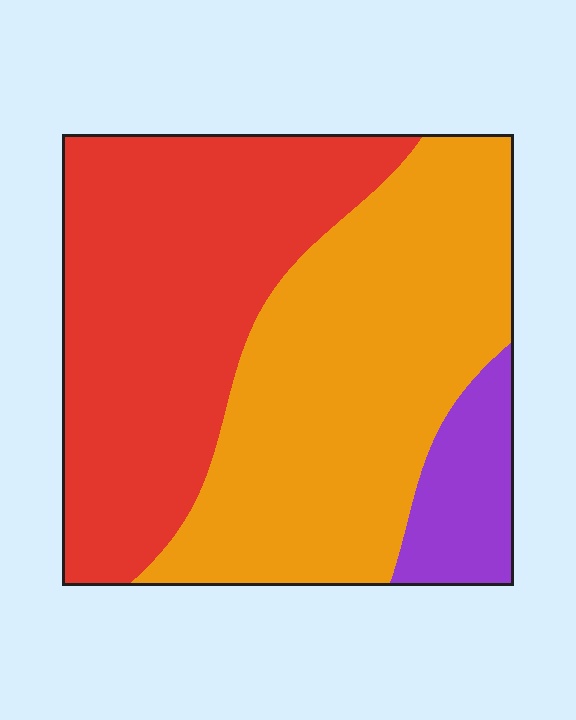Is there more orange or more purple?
Orange.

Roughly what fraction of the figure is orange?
Orange takes up about one half (1/2) of the figure.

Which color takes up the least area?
Purple, at roughly 10%.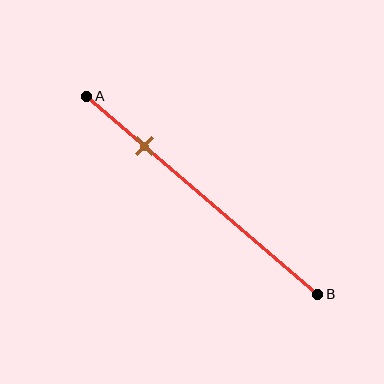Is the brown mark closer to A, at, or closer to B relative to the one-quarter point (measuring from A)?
The brown mark is approximately at the one-quarter point of segment AB.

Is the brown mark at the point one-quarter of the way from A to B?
Yes, the mark is approximately at the one-quarter point.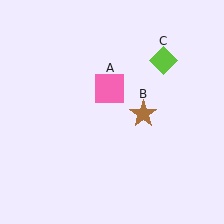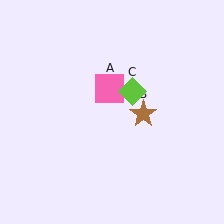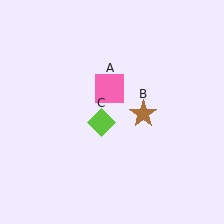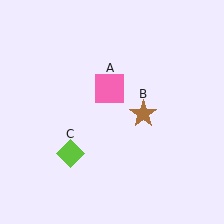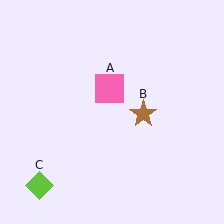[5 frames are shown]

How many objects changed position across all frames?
1 object changed position: lime diamond (object C).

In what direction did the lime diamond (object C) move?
The lime diamond (object C) moved down and to the left.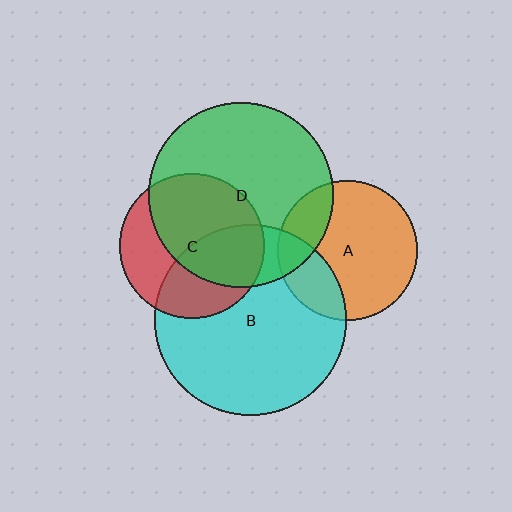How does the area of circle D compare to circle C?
Approximately 1.6 times.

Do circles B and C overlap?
Yes.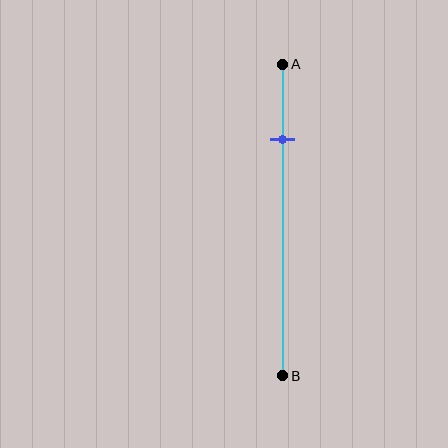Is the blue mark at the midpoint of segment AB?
No, the mark is at about 25% from A, not at the 50% midpoint.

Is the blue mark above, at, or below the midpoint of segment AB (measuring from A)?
The blue mark is above the midpoint of segment AB.